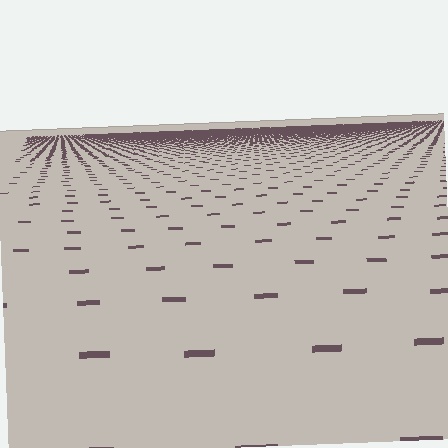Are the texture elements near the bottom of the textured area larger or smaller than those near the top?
Larger. Near the bottom, elements are closer to the viewer and appear at a bigger on-screen size.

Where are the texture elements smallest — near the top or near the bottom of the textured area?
Near the top.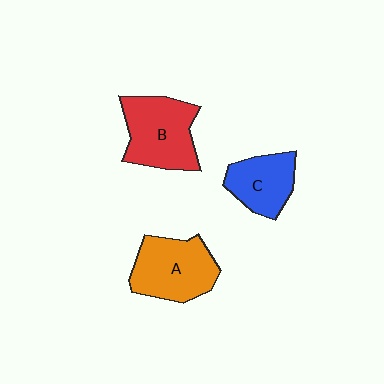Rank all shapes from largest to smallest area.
From largest to smallest: B (red), A (orange), C (blue).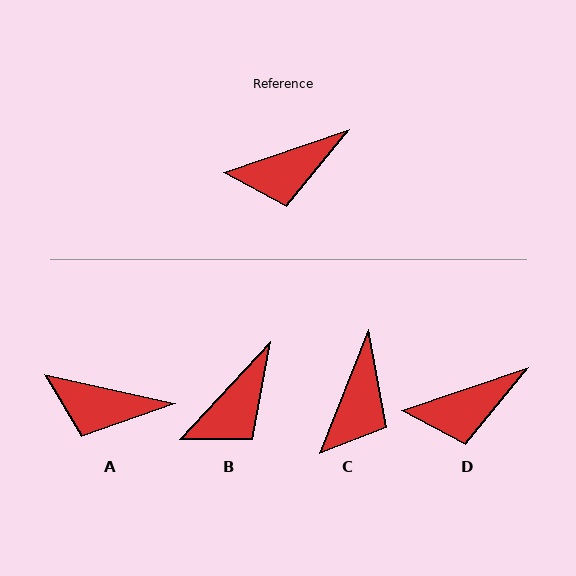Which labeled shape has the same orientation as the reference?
D.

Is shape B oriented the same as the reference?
No, it is off by about 29 degrees.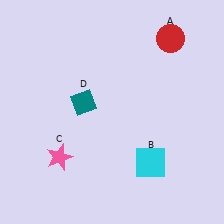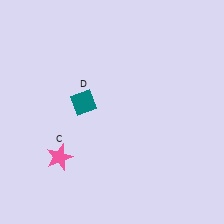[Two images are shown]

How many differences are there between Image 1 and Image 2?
There are 2 differences between the two images.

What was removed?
The cyan square (B), the red circle (A) were removed in Image 2.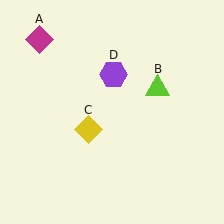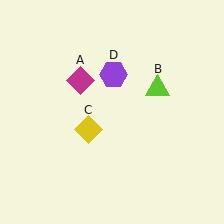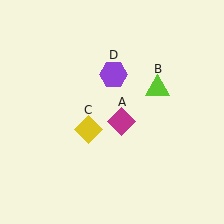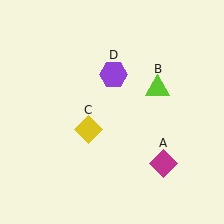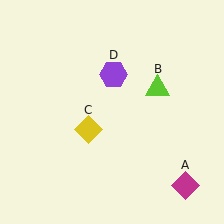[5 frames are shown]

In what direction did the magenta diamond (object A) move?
The magenta diamond (object A) moved down and to the right.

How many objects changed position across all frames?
1 object changed position: magenta diamond (object A).